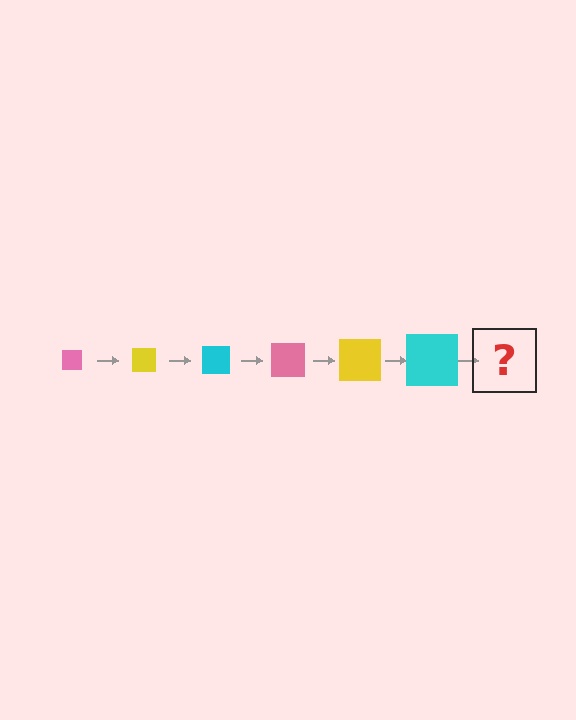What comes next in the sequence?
The next element should be a pink square, larger than the previous one.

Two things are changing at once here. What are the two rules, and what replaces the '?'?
The two rules are that the square grows larger each step and the color cycles through pink, yellow, and cyan. The '?' should be a pink square, larger than the previous one.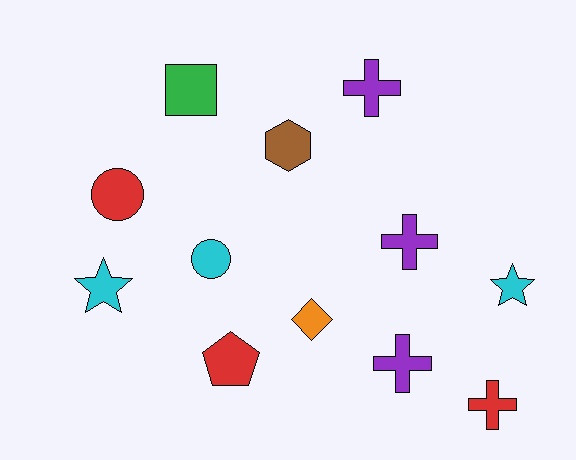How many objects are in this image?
There are 12 objects.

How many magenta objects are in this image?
There are no magenta objects.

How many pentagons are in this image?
There is 1 pentagon.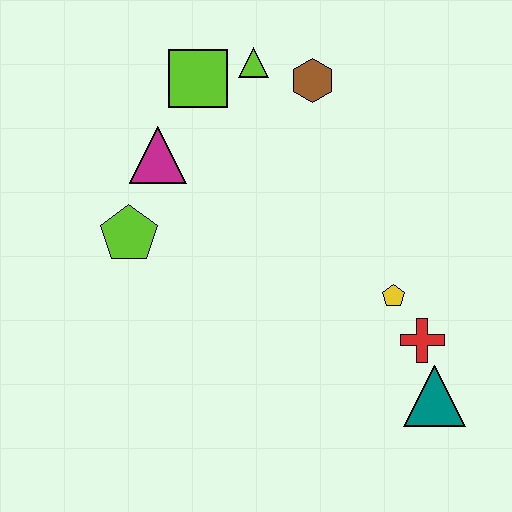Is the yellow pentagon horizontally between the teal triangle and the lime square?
Yes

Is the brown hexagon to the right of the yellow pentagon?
No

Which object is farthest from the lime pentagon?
The teal triangle is farthest from the lime pentagon.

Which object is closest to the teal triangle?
The red cross is closest to the teal triangle.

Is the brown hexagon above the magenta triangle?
Yes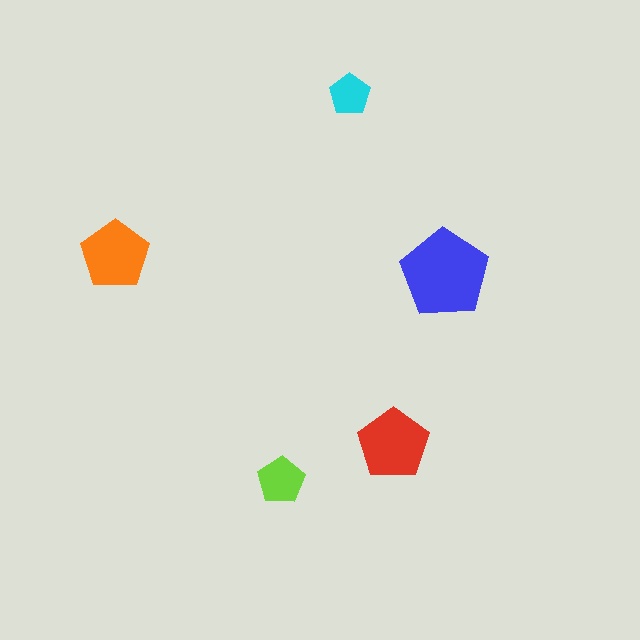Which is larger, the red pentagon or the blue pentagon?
The blue one.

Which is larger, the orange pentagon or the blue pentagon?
The blue one.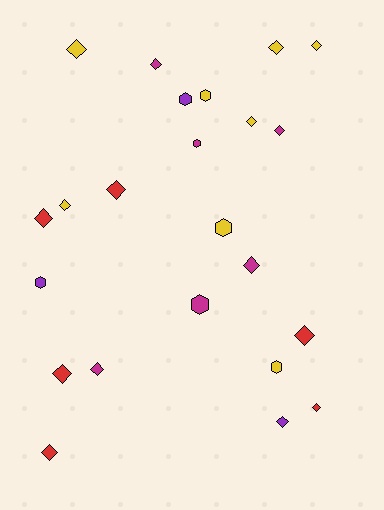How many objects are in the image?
There are 23 objects.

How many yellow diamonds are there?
There are 5 yellow diamonds.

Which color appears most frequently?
Yellow, with 8 objects.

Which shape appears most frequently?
Diamond, with 16 objects.